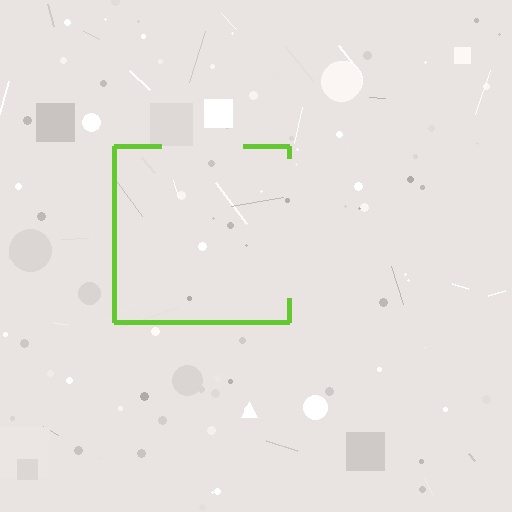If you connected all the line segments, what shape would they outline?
They would outline a square.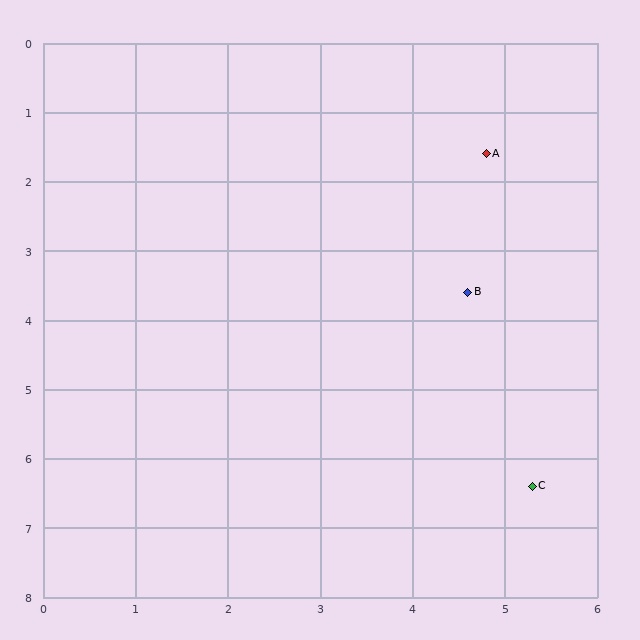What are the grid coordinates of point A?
Point A is at approximately (4.8, 1.6).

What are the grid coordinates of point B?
Point B is at approximately (4.6, 3.6).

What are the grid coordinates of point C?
Point C is at approximately (5.3, 6.4).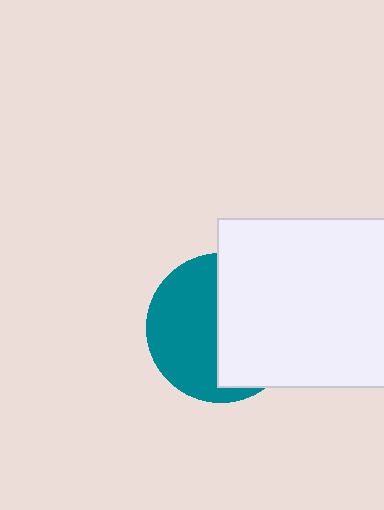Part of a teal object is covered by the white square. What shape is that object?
It is a circle.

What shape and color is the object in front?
The object in front is a white square.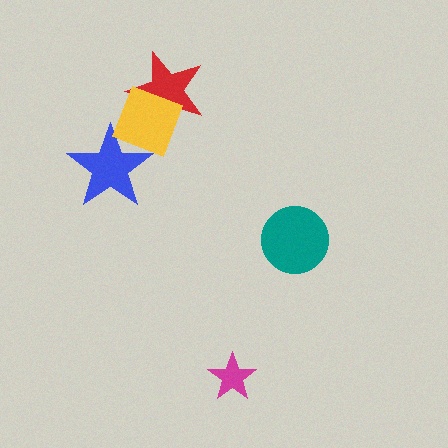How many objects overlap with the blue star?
1 object overlaps with the blue star.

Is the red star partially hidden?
Yes, it is partially covered by another shape.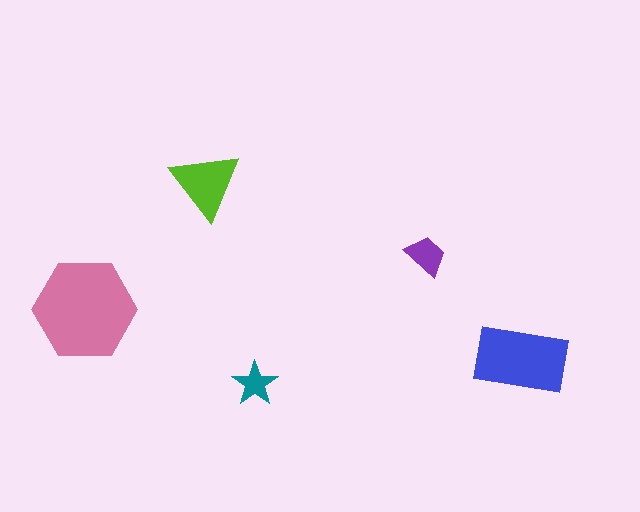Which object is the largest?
The pink hexagon.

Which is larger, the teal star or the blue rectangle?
The blue rectangle.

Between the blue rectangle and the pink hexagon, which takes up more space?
The pink hexagon.